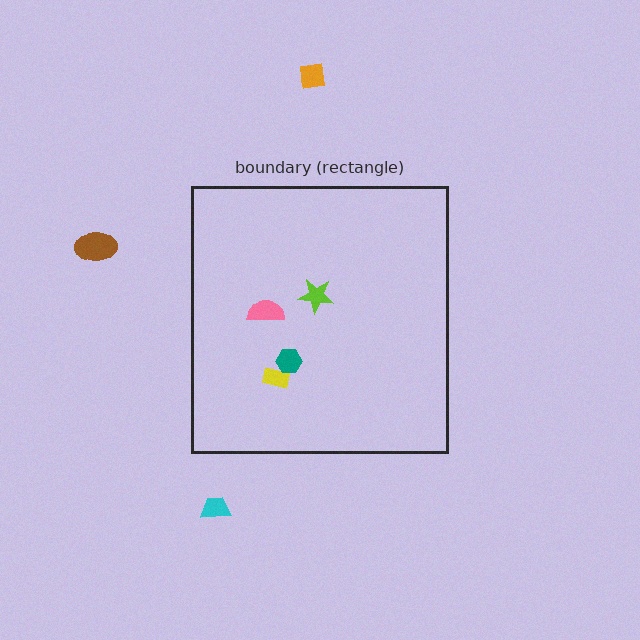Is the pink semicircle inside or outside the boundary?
Inside.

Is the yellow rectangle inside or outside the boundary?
Inside.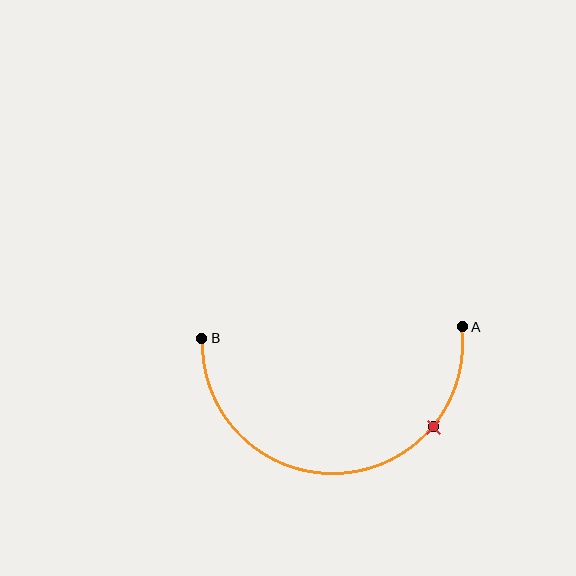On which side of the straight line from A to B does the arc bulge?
The arc bulges below the straight line connecting A and B.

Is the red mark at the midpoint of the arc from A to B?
No. The red mark lies on the arc but is closer to endpoint A. The arc midpoint would be at the point on the curve equidistant along the arc from both A and B.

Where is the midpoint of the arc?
The arc midpoint is the point on the curve farthest from the straight line joining A and B. It sits below that line.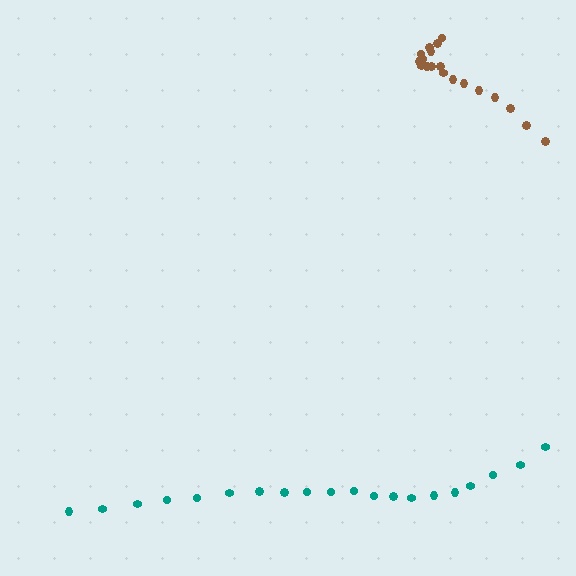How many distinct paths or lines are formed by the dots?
There are 2 distinct paths.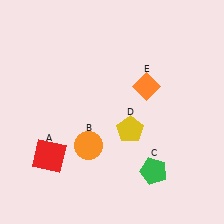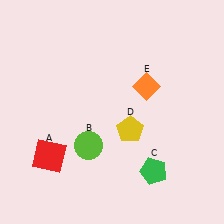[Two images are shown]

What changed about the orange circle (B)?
In Image 1, B is orange. In Image 2, it changed to lime.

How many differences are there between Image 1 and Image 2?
There is 1 difference between the two images.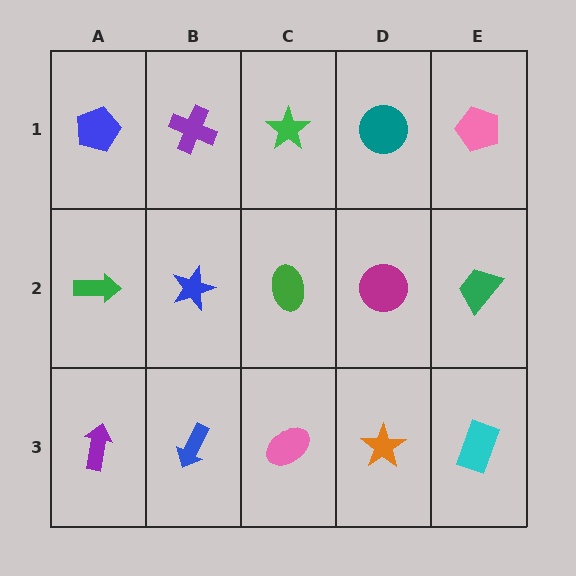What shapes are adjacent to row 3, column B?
A blue star (row 2, column B), a purple arrow (row 3, column A), a pink ellipse (row 3, column C).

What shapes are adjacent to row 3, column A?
A green arrow (row 2, column A), a blue arrow (row 3, column B).